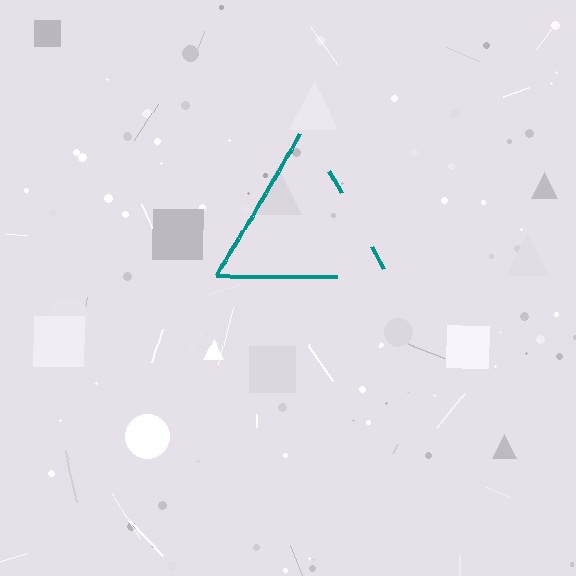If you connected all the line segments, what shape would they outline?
They would outline a triangle.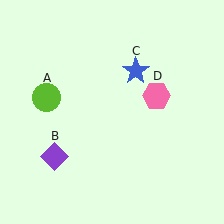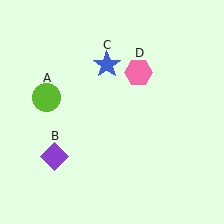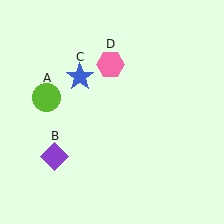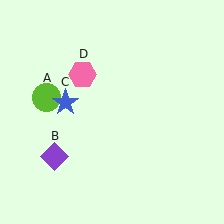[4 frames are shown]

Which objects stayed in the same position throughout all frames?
Lime circle (object A) and purple diamond (object B) remained stationary.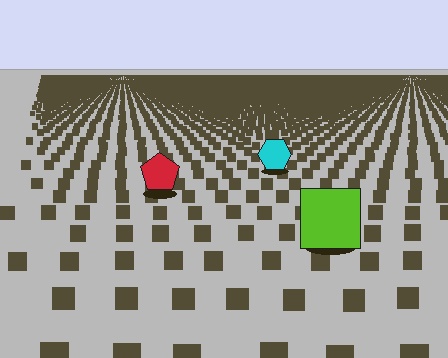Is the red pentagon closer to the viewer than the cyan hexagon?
Yes. The red pentagon is closer — you can tell from the texture gradient: the ground texture is coarser near it.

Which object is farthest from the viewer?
The cyan hexagon is farthest from the viewer. It appears smaller and the ground texture around it is denser.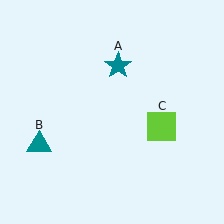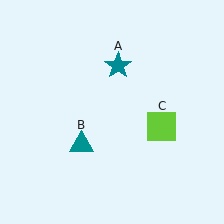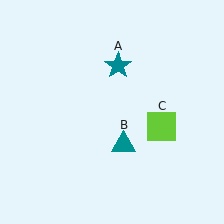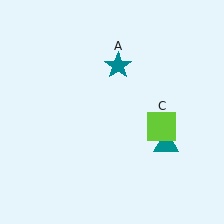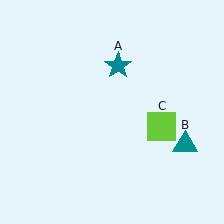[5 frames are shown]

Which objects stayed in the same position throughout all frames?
Teal star (object A) and lime square (object C) remained stationary.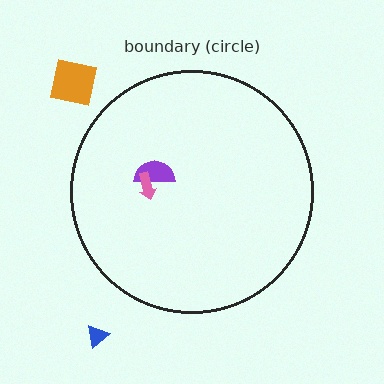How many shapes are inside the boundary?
2 inside, 2 outside.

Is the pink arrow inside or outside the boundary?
Inside.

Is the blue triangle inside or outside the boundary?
Outside.